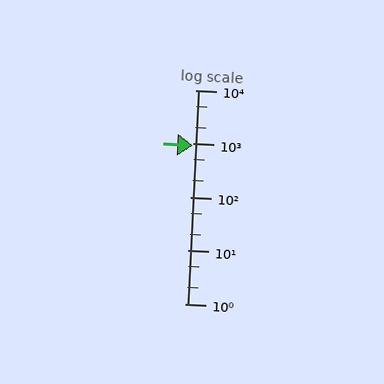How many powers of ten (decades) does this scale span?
The scale spans 4 decades, from 1 to 10000.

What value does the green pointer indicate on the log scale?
The pointer indicates approximately 900.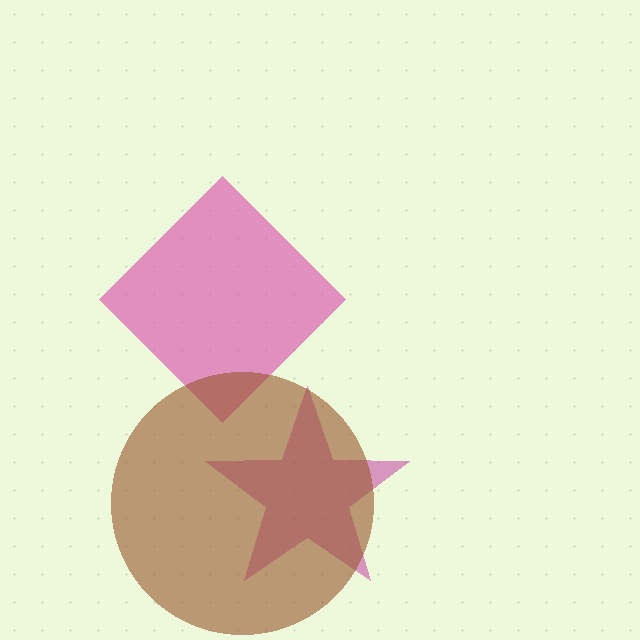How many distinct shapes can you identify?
There are 3 distinct shapes: a magenta star, a pink diamond, a brown circle.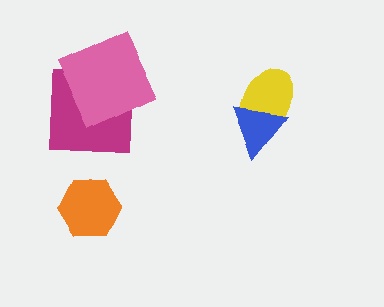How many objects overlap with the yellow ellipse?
1 object overlaps with the yellow ellipse.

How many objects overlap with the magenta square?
1 object overlaps with the magenta square.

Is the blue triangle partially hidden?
No, no other shape covers it.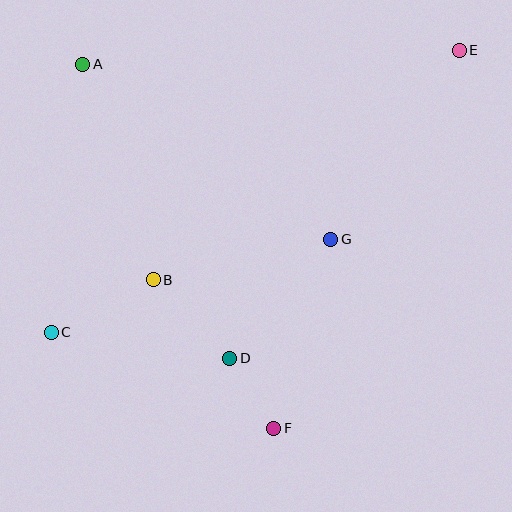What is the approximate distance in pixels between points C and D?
The distance between C and D is approximately 181 pixels.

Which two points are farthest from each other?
Points C and E are farthest from each other.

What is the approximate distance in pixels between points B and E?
The distance between B and E is approximately 383 pixels.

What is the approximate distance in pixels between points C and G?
The distance between C and G is approximately 295 pixels.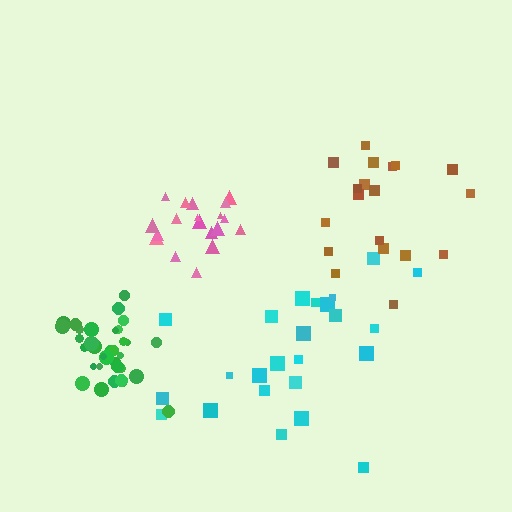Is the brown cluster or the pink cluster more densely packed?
Pink.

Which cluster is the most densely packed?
Green.